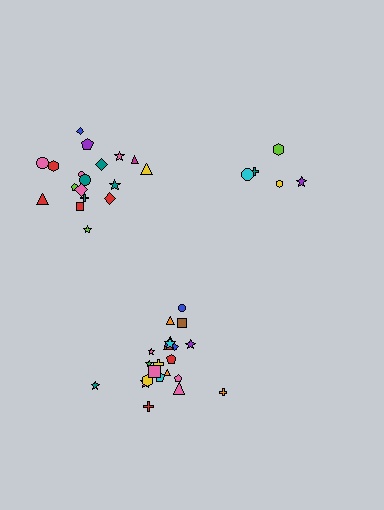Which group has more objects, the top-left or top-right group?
The top-left group.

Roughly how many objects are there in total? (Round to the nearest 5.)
Roughly 45 objects in total.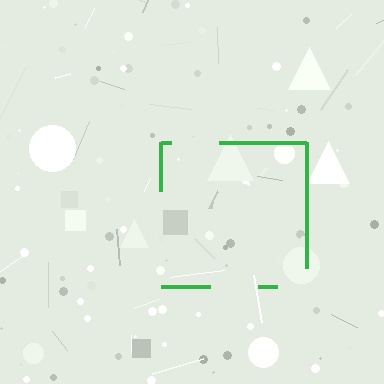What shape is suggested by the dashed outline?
The dashed outline suggests a square.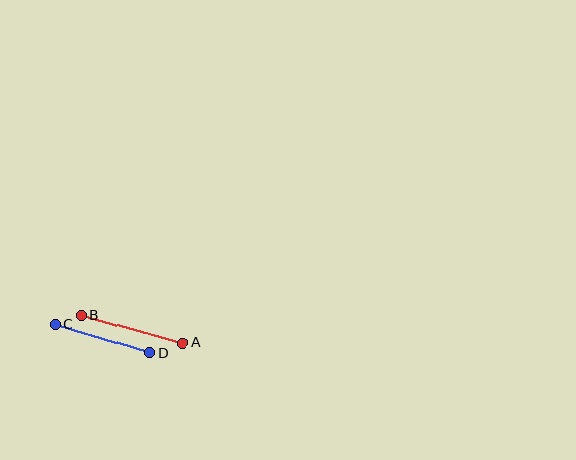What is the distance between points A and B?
The distance is approximately 105 pixels.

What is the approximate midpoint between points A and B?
The midpoint is at approximately (132, 329) pixels.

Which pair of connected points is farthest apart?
Points A and B are farthest apart.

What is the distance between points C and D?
The distance is approximately 98 pixels.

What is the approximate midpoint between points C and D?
The midpoint is at approximately (102, 339) pixels.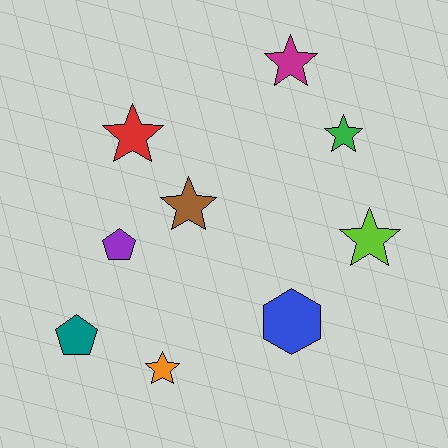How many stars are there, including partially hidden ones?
There are 6 stars.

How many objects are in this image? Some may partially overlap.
There are 9 objects.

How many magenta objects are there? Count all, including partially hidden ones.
There is 1 magenta object.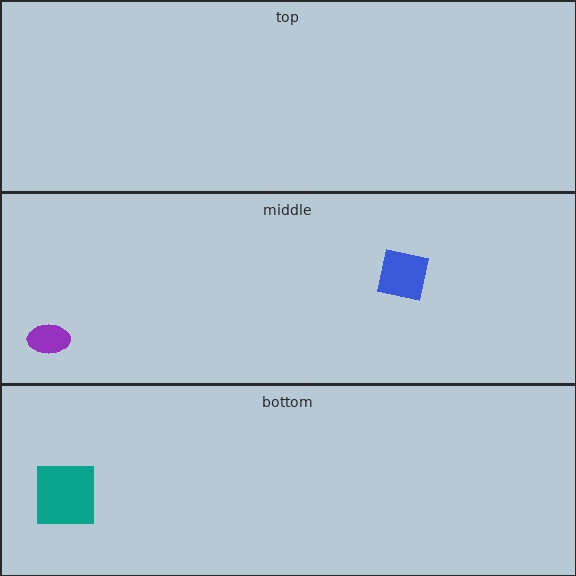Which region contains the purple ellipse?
The middle region.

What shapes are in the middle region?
The purple ellipse, the blue square.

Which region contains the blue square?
The middle region.